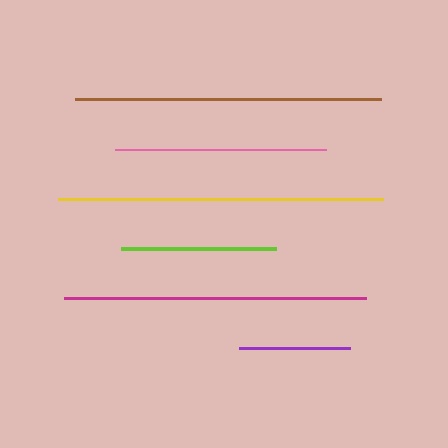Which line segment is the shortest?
The purple line is the shortest at approximately 111 pixels.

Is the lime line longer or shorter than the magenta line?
The magenta line is longer than the lime line.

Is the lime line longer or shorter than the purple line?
The lime line is longer than the purple line.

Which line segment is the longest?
The yellow line is the longest at approximately 325 pixels.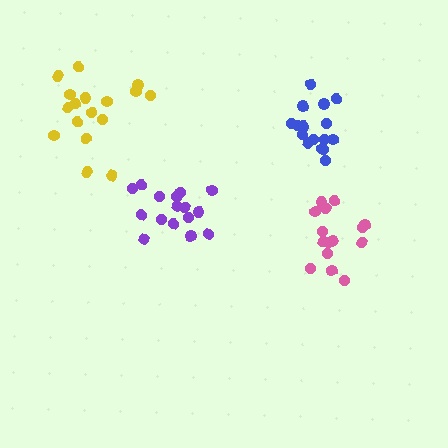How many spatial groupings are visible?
There are 4 spatial groupings.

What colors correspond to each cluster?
The clusters are colored: blue, yellow, pink, purple.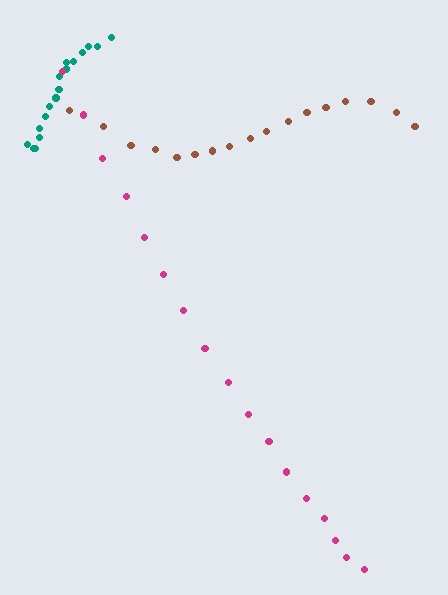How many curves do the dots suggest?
There are 3 distinct paths.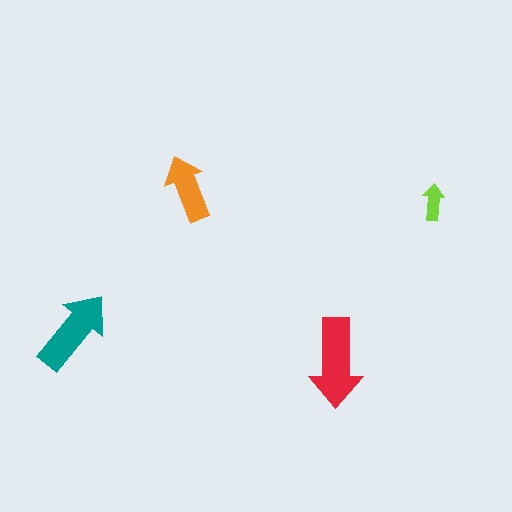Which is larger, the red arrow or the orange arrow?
The red one.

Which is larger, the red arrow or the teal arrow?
The red one.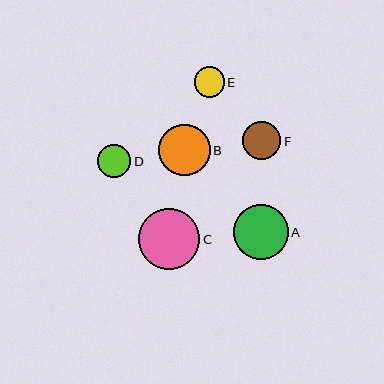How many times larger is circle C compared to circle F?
Circle C is approximately 1.6 times the size of circle F.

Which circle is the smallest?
Circle E is the smallest with a size of approximately 30 pixels.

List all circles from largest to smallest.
From largest to smallest: C, A, B, F, D, E.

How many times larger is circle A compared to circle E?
Circle A is approximately 1.8 times the size of circle E.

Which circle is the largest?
Circle C is the largest with a size of approximately 61 pixels.